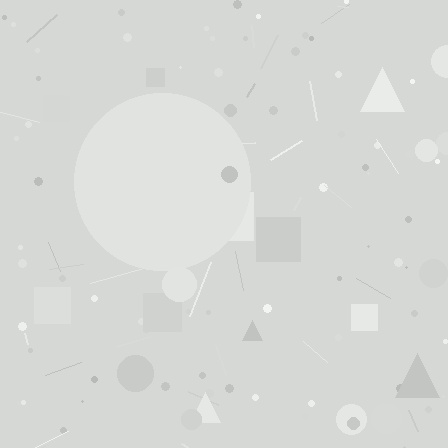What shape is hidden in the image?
A circle is hidden in the image.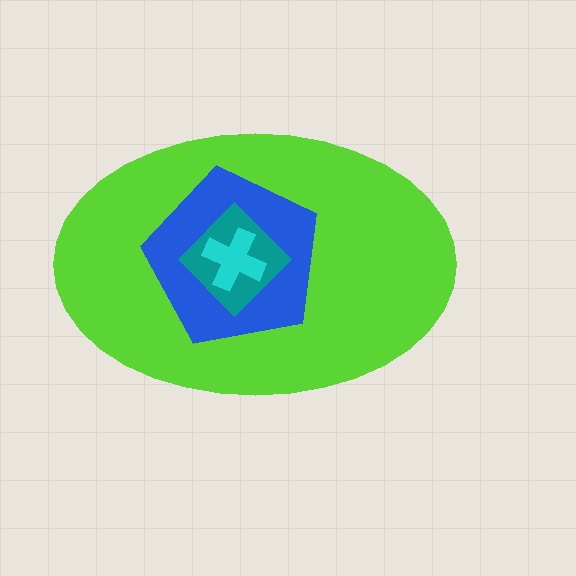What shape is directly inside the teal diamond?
The cyan cross.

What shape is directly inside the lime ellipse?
The blue pentagon.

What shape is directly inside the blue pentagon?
The teal diamond.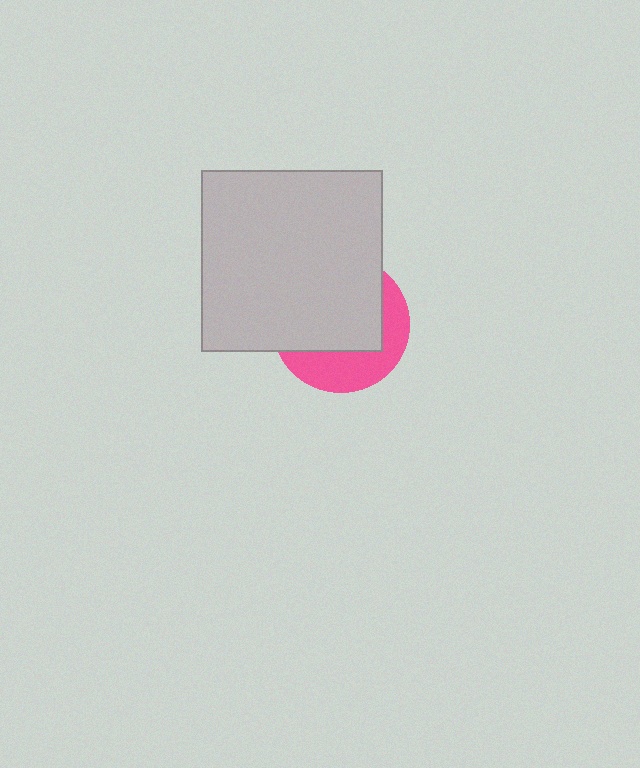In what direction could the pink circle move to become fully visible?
The pink circle could move toward the lower-right. That would shift it out from behind the light gray square entirely.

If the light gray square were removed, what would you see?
You would see the complete pink circle.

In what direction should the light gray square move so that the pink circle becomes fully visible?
The light gray square should move toward the upper-left. That is the shortest direction to clear the overlap and leave the pink circle fully visible.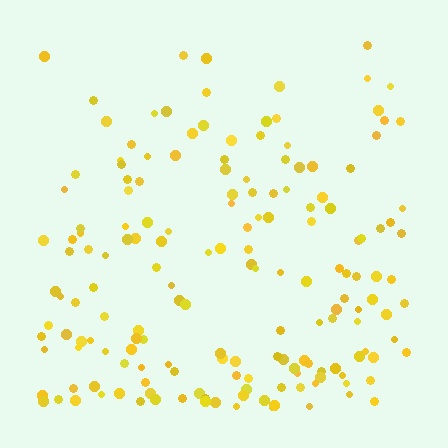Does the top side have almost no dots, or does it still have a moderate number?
Still a moderate number, just noticeably fewer than the bottom.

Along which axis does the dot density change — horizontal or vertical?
Vertical.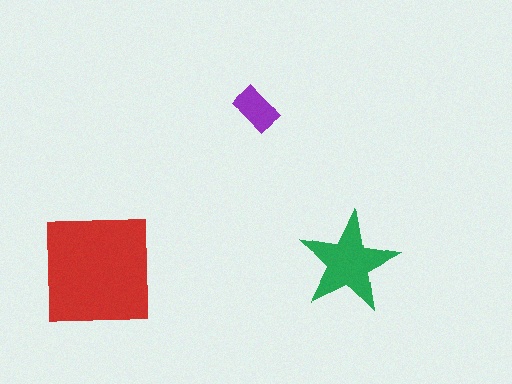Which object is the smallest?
The purple rectangle.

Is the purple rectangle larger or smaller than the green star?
Smaller.